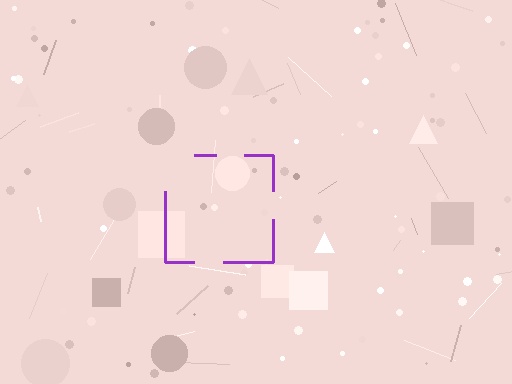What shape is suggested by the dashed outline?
The dashed outline suggests a square.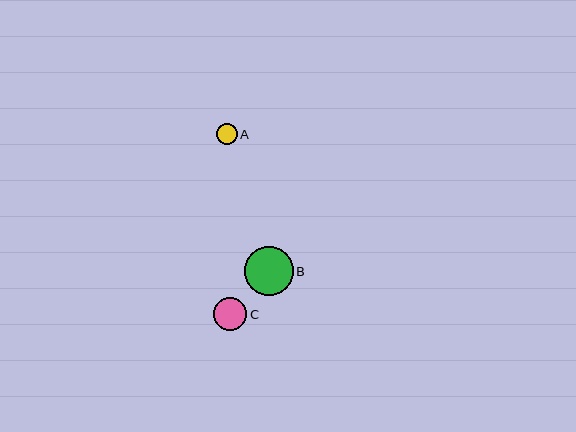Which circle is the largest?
Circle B is the largest with a size of approximately 49 pixels.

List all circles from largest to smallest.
From largest to smallest: B, C, A.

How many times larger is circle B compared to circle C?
Circle B is approximately 1.5 times the size of circle C.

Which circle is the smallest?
Circle A is the smallest with a size of approximately 21 pixels.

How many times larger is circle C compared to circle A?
Circle C is approximately 1.6 times the size of circle A.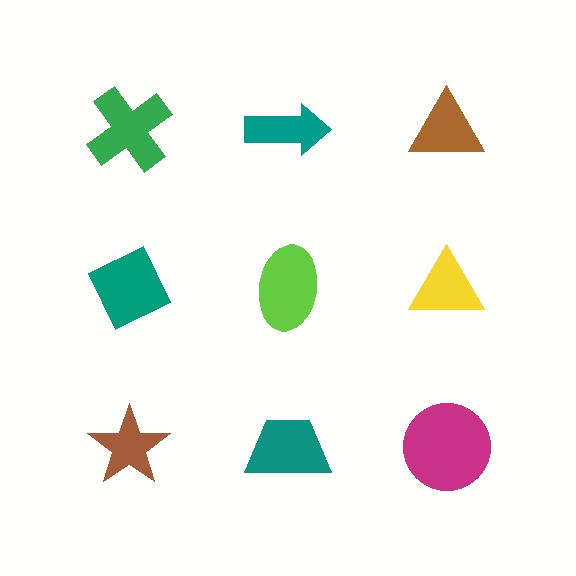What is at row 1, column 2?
A teal arrow.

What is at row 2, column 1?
A teal diamond.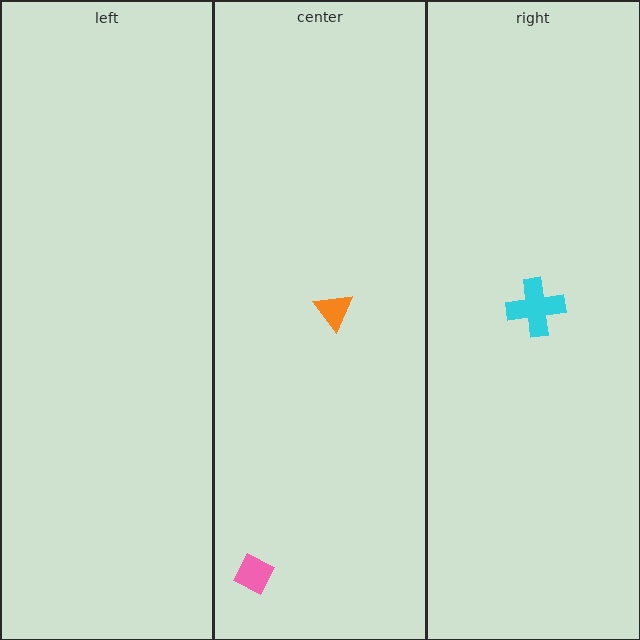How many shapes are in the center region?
2.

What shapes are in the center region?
The orange triangle, the pink diamond.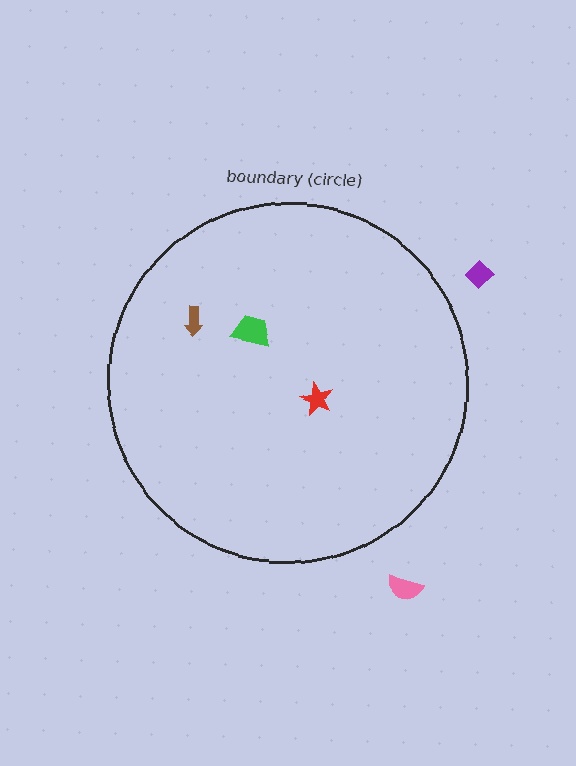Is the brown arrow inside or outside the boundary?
Inside.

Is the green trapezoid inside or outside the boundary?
Inside.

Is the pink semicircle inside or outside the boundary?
Outside.